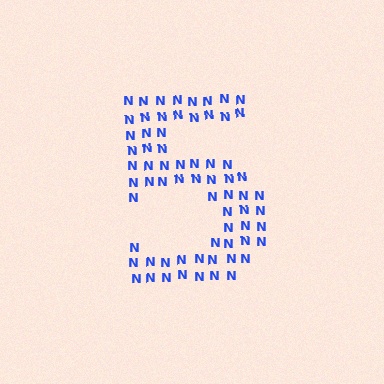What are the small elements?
The small elements are letter N's.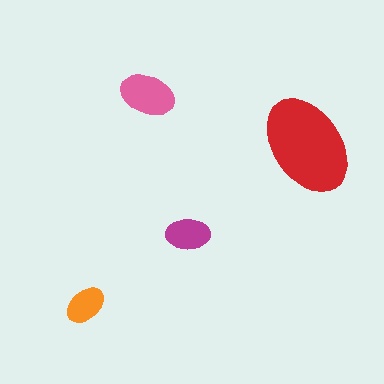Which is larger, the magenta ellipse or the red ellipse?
The red one.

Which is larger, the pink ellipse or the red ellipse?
The red one.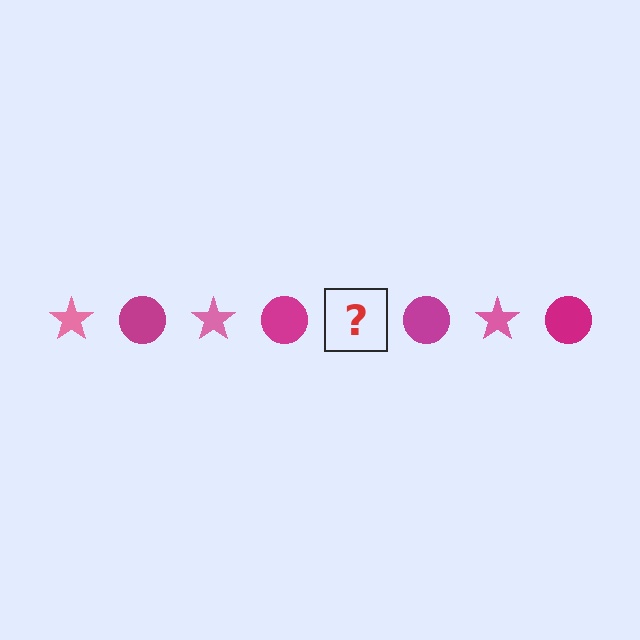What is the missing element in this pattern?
The missing element is a pink star.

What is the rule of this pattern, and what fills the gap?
The rule is that the pattern alternates between pink star and magenta circle. The gap should be filled with a pink star.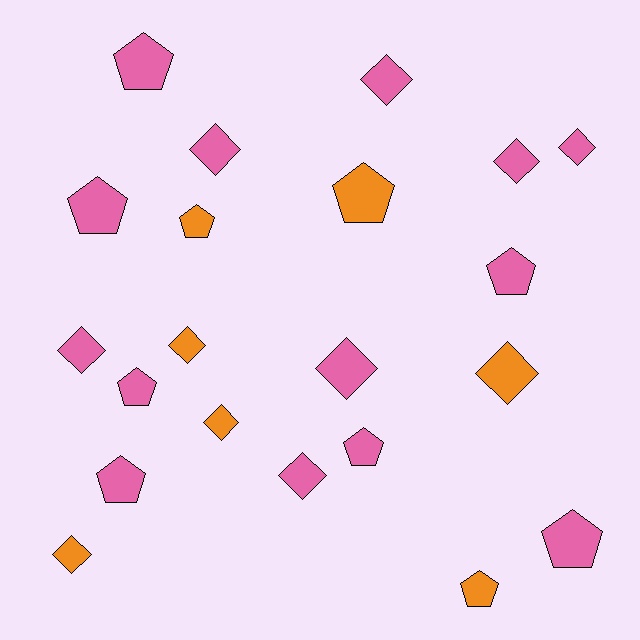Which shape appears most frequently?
Diamond, with 11 objects.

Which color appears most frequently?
Pink, with 14 objects.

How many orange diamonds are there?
There are 4 orange diamonds.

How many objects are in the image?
There are 21 objects.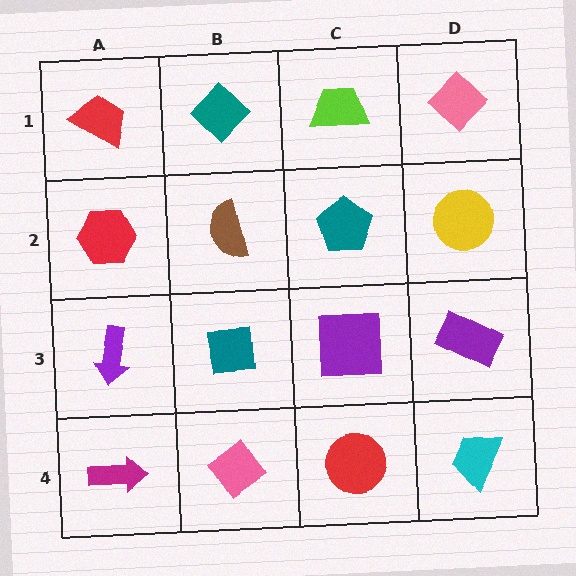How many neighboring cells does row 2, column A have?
3.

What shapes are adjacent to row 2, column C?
A lime trapezoid (row 1, column C), a purple square (row 3, column C), a brown semicircle (row 2, column B), a yellow circle (row 2, column D).